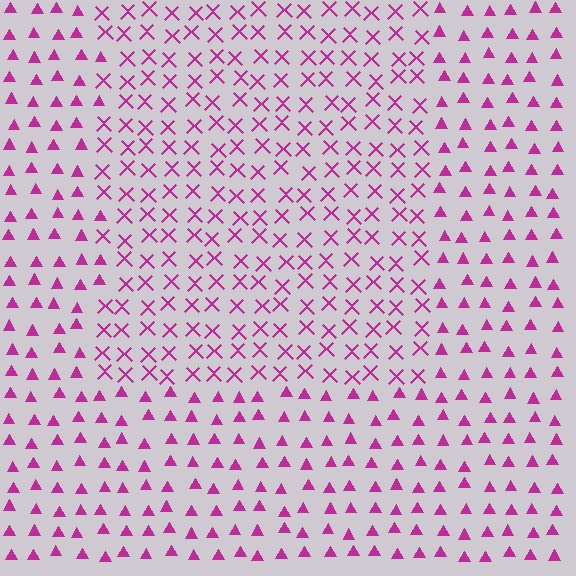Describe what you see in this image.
The image is filled with small magenta elements arranged in a uniform grid. A rectangle-shaped region contains X marks, while the surrounding area contains triangles. The boundary is defined purely by the change in element shape.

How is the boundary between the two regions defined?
The boundary is defined by a change in element shape: X marks inside vs. triangles outside. All elements share the same color and spacing.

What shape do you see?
I see a rectangle.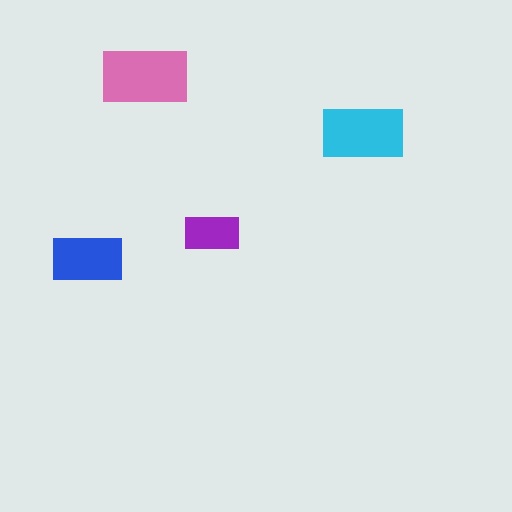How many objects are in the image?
There are 4 objects in the image.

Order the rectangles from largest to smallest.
the pink one, the cyan one, the blue one, the purple one.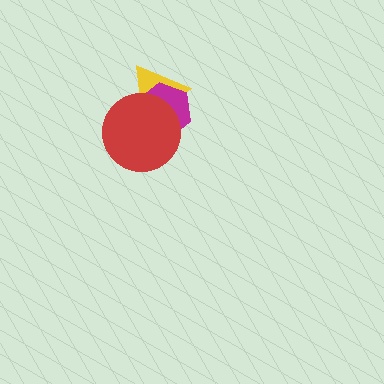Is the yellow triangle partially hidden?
Yes, it is partially covered by another shape.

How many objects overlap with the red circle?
2 objects overlap with the red circle.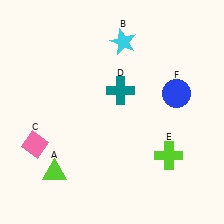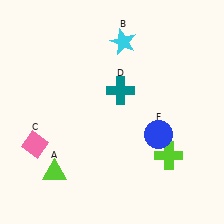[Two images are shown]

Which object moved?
The blue circle (F) moved down.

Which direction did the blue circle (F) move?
The blue circle (F) moved down.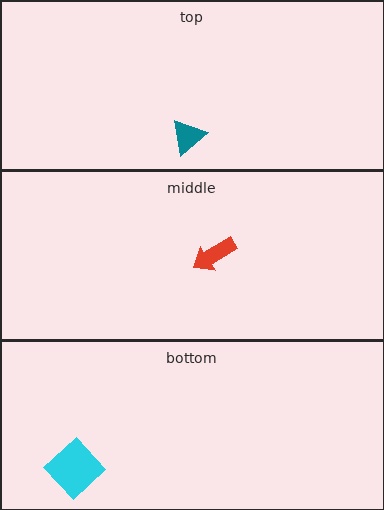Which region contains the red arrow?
The middle region.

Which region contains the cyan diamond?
The bottom region.